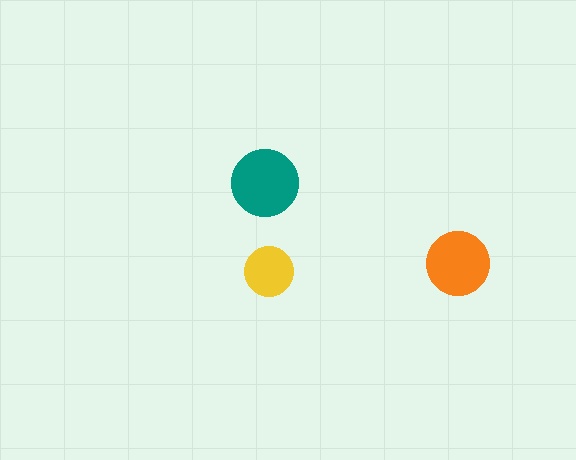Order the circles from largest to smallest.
the teal one, the orange one, the yellow one.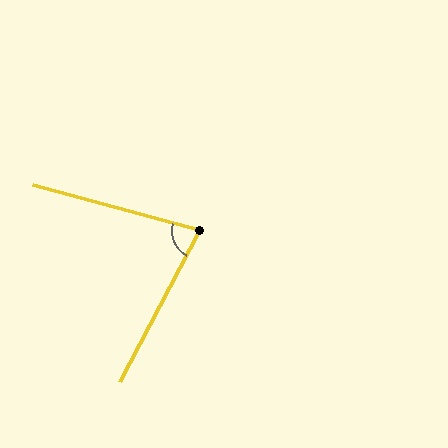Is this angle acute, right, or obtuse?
It is acute.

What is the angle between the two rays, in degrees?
Approximately 77 degrees.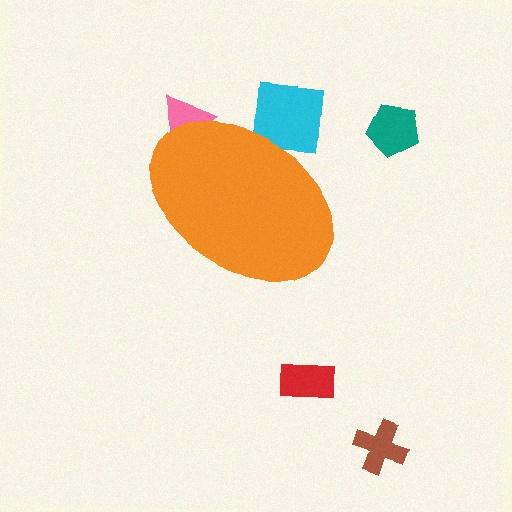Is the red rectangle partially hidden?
No, the red rectangle is fully visible.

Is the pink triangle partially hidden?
Yes, the pink triangle is partially hidden behind the orange ellipse.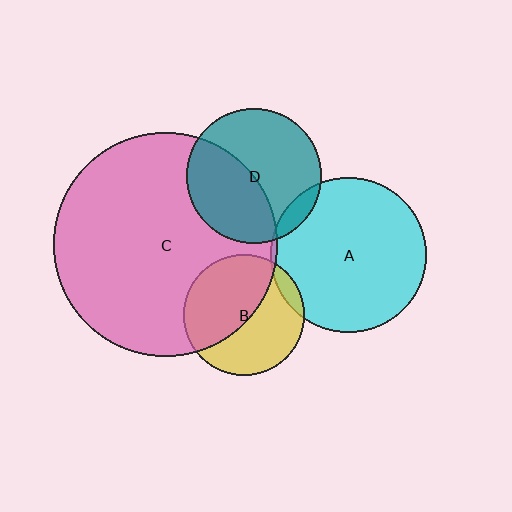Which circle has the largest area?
Circle C (pink).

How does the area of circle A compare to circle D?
Approximately 1.3 times.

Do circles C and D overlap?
Yes.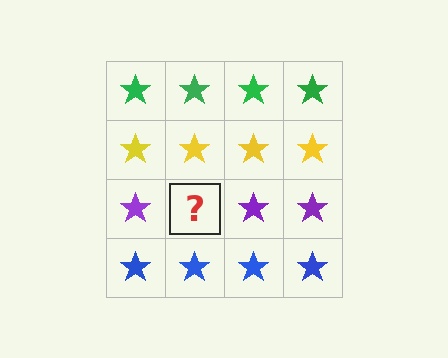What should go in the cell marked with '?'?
The missing cell should contain a purple star.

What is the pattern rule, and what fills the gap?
The rule is that each row has a consistent color. The gap should be filled with a purple star.